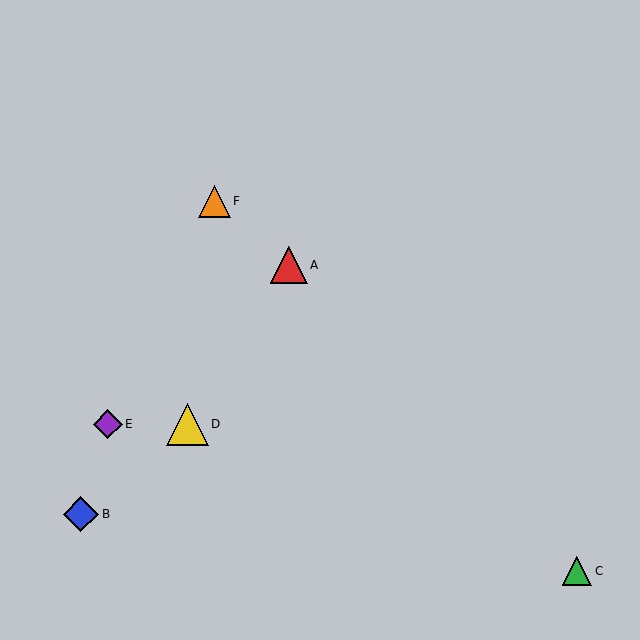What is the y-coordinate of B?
Object B is at y≈514.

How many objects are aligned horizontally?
2 objects (D, E) are aligned horizontally.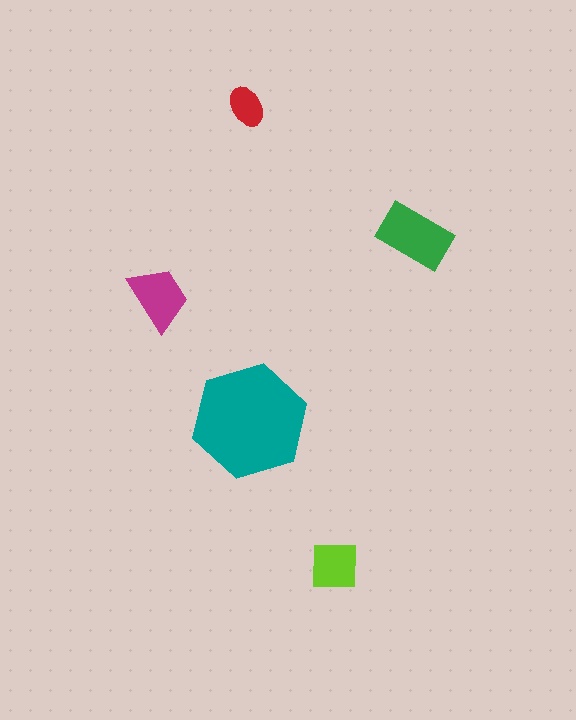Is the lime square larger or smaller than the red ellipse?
Larger.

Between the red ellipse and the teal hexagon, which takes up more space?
The teal hexagon.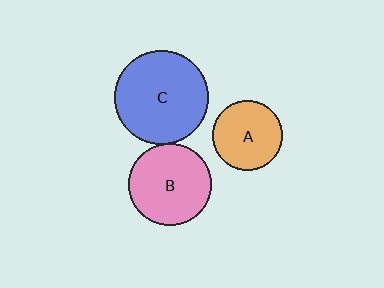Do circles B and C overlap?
Yes.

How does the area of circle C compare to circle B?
Approximately 1.3 times.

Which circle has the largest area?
Circle C (blue).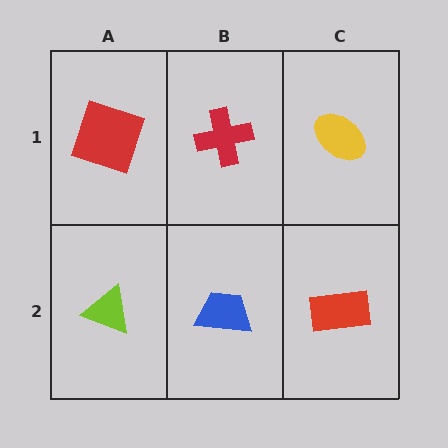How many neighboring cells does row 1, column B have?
3.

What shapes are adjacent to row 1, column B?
A blue trapezoid (row 2, column B), a red square (row 1, column A), a yellow ellipse (row 1, column C).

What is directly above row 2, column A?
A red square.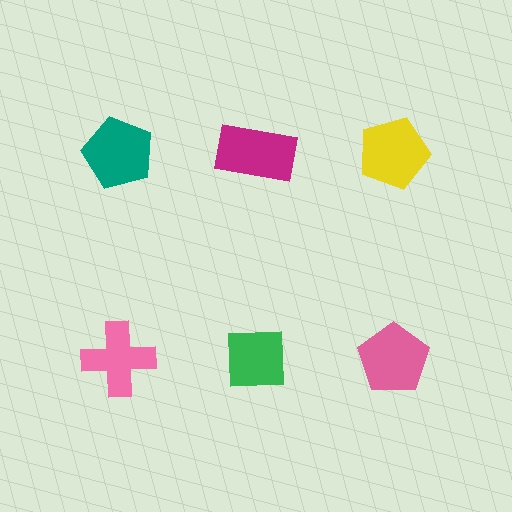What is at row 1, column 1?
A teal pentagon.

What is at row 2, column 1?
A pink cross.